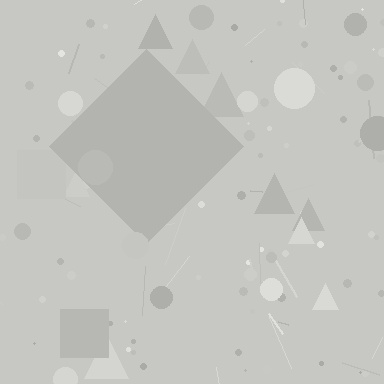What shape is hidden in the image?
A diamond is hidden in the image.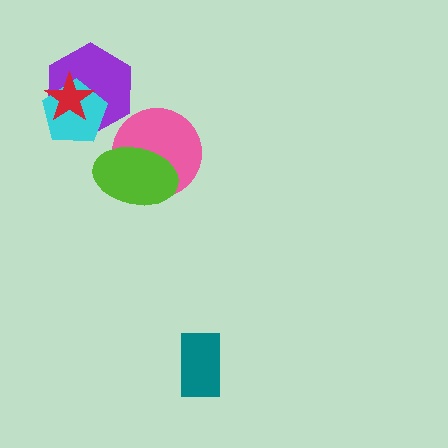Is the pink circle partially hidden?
Yes, it is partially covered by another shape.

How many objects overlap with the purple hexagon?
2 objects overlap with the purple hexagon.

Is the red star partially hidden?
No, no other shape covers it.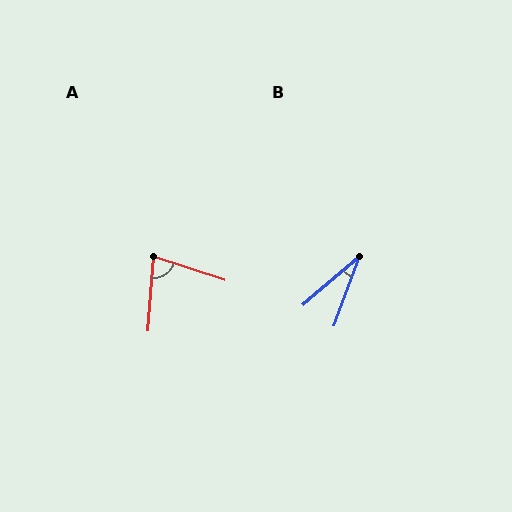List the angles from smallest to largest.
B (29°), A (76°).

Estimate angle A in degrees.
Approximately 76 degrees.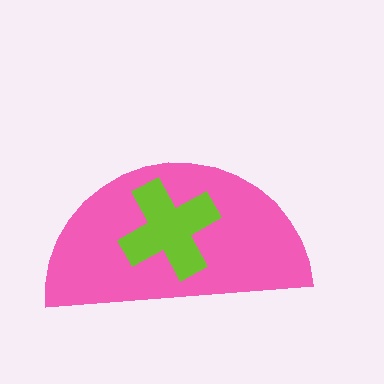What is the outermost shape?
The pink semicircle.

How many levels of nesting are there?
2.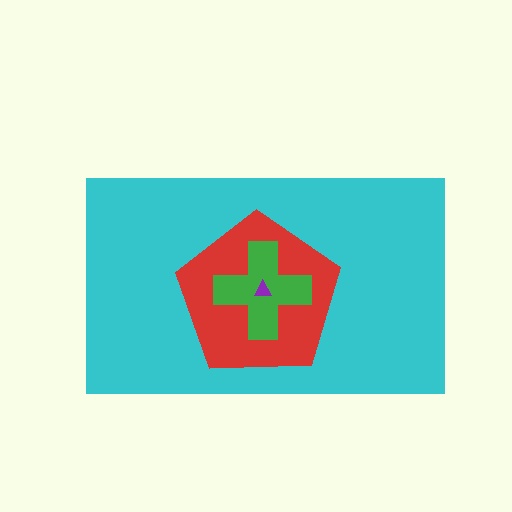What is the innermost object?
The purple triangle.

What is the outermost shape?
The cyan rectangle.